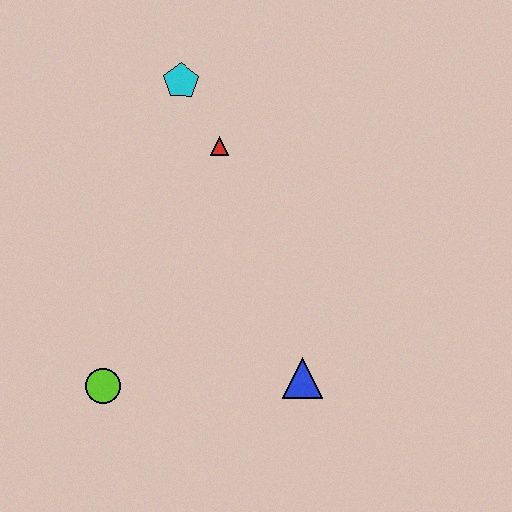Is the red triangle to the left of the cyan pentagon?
No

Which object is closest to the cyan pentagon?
The red triangle is closest to the cyan pentagon.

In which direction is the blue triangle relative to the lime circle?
The blue triangle is to the right of the lime circle.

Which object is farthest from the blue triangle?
The cyan pentagon is farthest from the blue triangle.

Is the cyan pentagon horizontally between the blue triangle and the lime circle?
Yes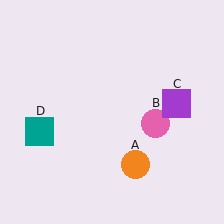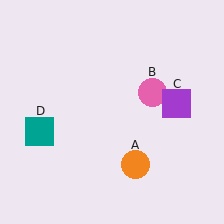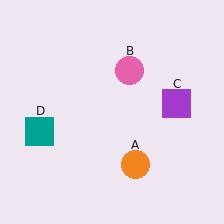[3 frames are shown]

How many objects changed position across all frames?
1 object changed position: pink circle (object B).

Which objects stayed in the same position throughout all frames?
Orange circle (object A) and purple square (object C) and teal square (object D) remained stationary.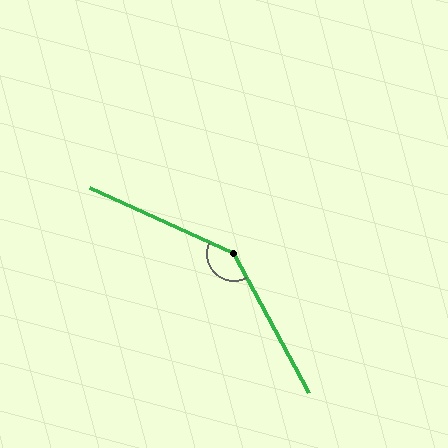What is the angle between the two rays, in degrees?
Approximately 143 degrees.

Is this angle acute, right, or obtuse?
It is obtuse.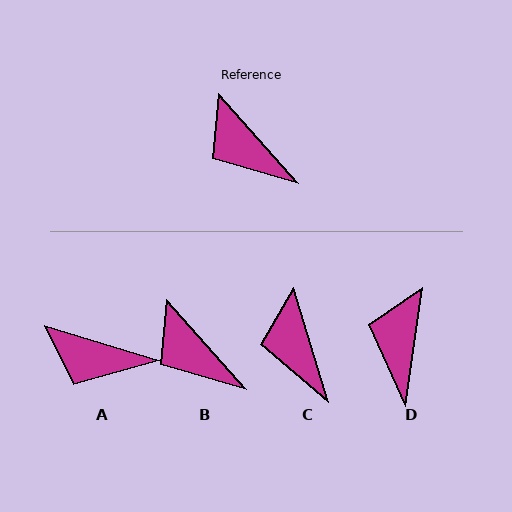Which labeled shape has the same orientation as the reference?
B.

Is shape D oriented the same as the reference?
No, it is off by about 50 degrees.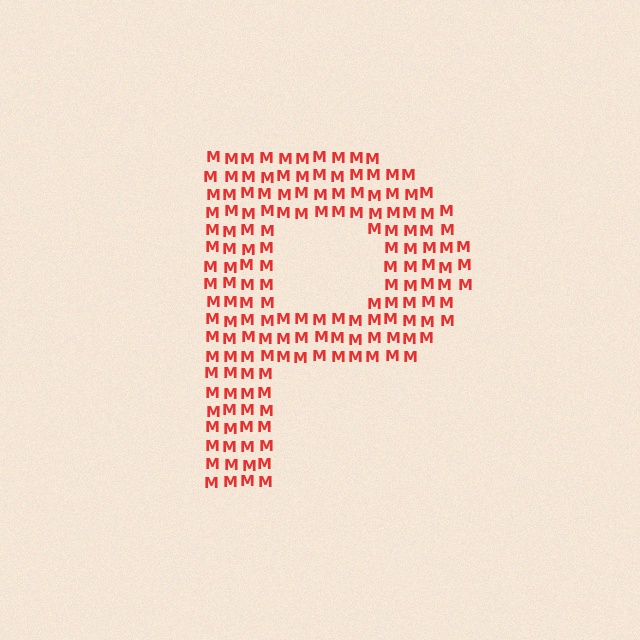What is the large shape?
The large shape is the letter P.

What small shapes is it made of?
It is made of small letter M's.